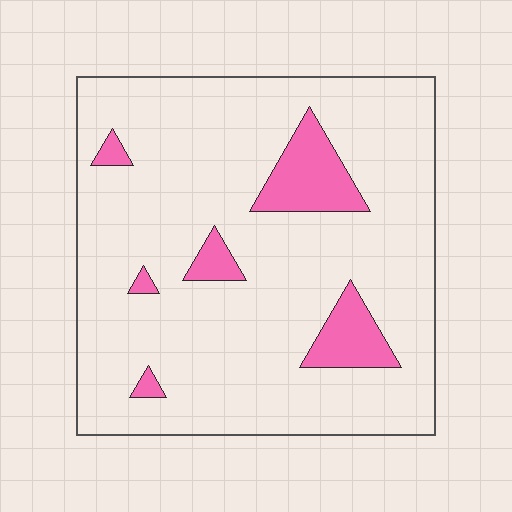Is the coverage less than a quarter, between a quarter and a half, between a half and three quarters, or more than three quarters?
Less than a quarter.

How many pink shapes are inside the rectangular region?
6.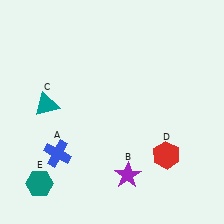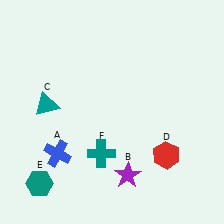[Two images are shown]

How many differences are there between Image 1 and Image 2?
There is 1 difference between the two images.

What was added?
A teal cross (F) was added in Image 2.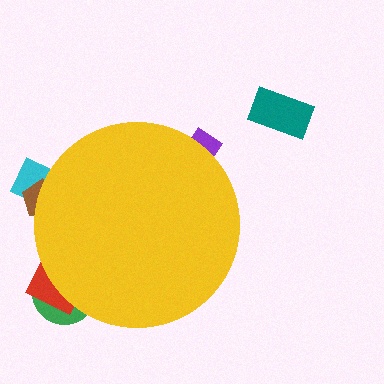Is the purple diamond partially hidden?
Yes, the purple diamond is partially hidden behind the yellow circle.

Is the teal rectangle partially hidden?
No, the teal rectangle is fully visible.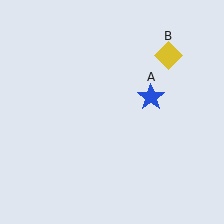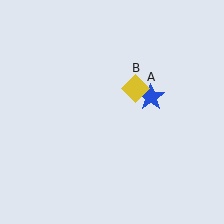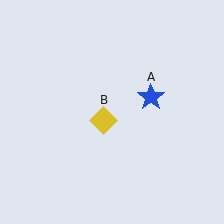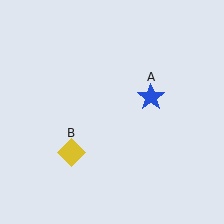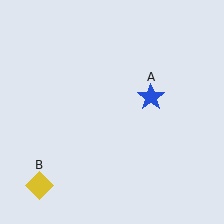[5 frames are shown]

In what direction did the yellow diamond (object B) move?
The yellow diamond (object B) moved down and to the left.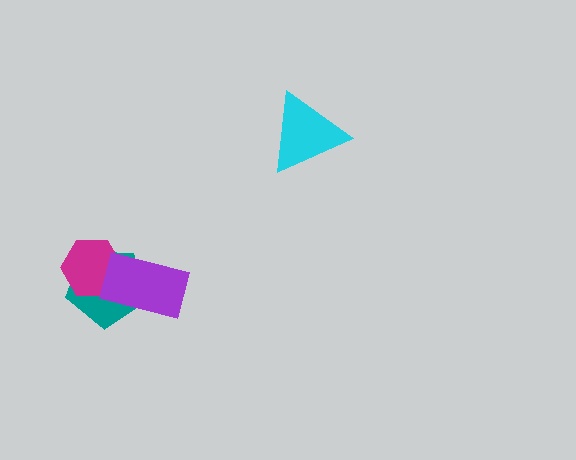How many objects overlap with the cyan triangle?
0 objects overlap with the cyan triangle.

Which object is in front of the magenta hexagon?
The purple rectangle is in front of the magenta hexagon.